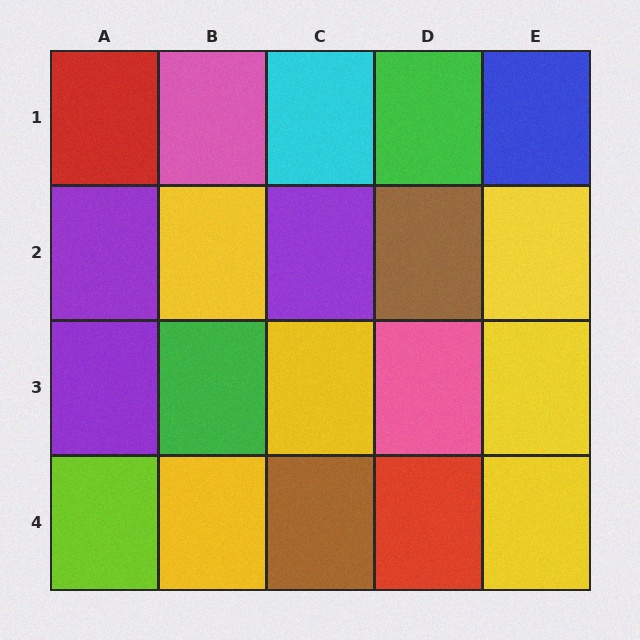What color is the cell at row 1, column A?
Red.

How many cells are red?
2 cells are red.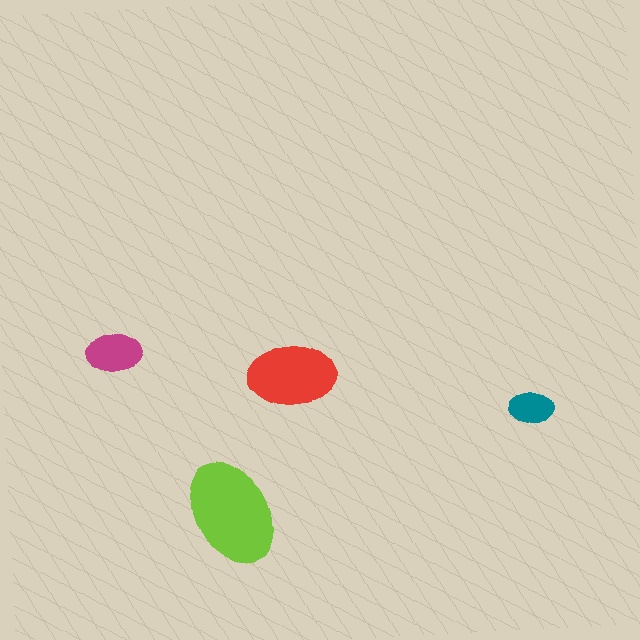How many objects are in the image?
There are 4 objects in the image.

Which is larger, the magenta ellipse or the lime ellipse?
The lime one.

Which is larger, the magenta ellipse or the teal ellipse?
The magenta one.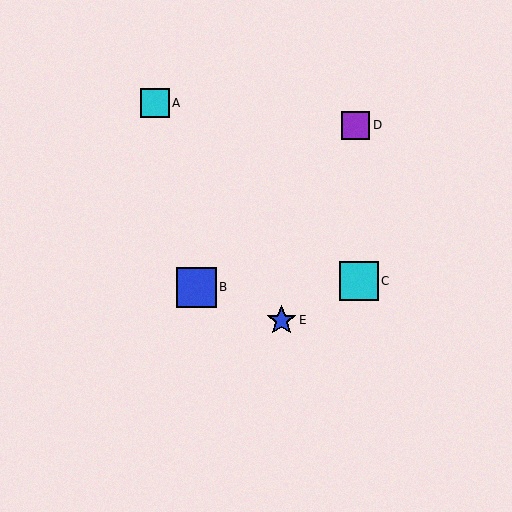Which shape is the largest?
The blue square (labeled B) is the largest.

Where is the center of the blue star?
The center of the blue star is at (282, 320).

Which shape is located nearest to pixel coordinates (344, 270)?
The cyan square (labeled C) at (359, 281) is nearest to that location.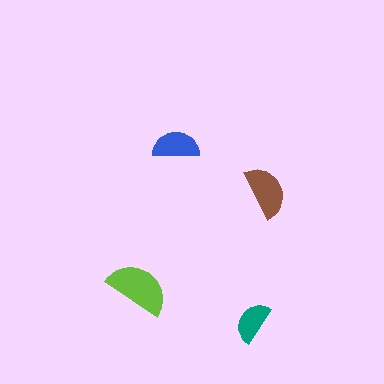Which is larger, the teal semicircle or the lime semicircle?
The lime one.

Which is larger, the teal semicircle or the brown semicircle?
The brown one.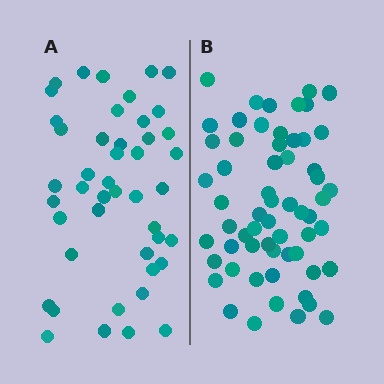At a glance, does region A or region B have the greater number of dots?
Region B (the right region) has more dots.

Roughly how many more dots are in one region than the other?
Region B has approximately 15 more dots than region A.